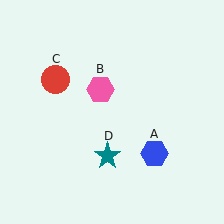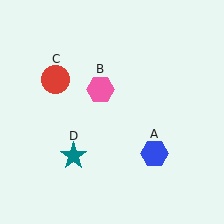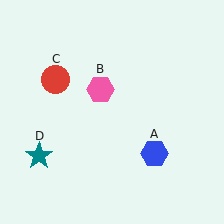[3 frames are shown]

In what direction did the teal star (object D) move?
The teal star (object D) moved left.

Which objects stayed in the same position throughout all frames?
Blue hexagon (object A) and pink hexagon (object B) and red circle (object C) remained stationary.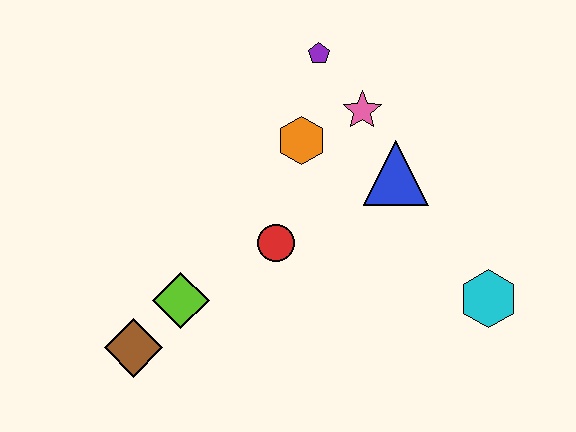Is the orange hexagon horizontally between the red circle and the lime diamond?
No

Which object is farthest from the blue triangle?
The brown diamond is farthest from the blue triangle.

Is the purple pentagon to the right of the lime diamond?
Yes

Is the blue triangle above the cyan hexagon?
Yes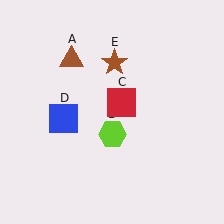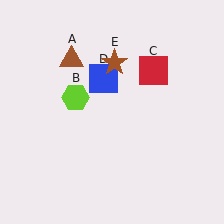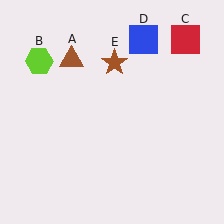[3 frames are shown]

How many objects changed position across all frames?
3 objects changed position: lime hexagon (object B), red square (object C), blue square (object D).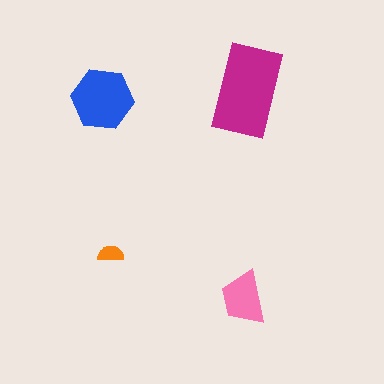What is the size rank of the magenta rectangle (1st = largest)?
1st.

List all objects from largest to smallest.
The magenta rectangle, the blue hexagon, the pink trapezoid, the orange semicircle.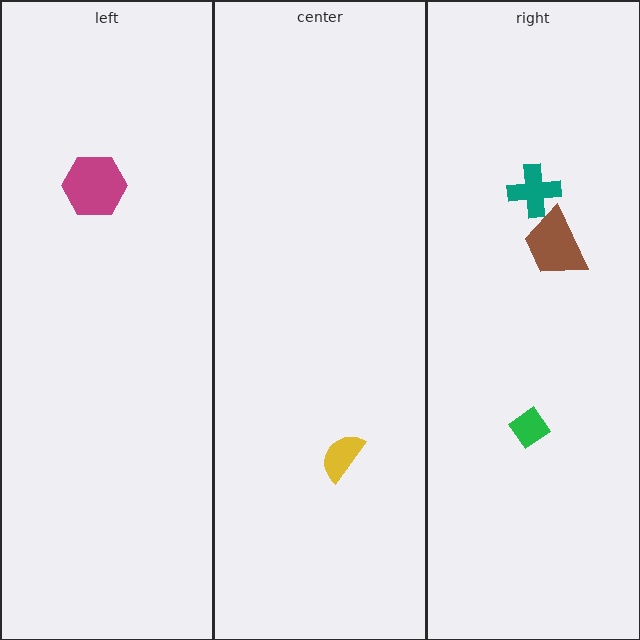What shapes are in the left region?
The magenta hexagon.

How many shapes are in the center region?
1.